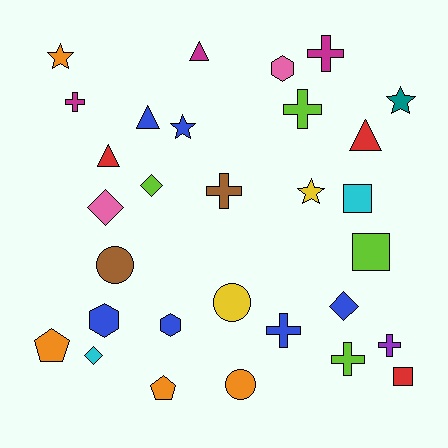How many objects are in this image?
There are 30 objects.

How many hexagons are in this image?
There are 3 hexagons.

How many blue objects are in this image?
There are 6 blue objects.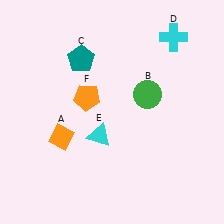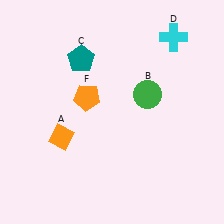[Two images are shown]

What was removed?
The cyan triangle (E) was removed in Image 2.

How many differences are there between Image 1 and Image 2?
There is 1 difference between the two images.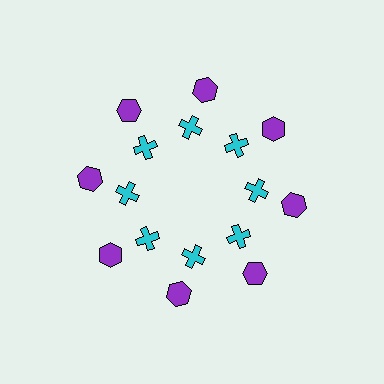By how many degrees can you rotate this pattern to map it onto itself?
The pattern maps onto itself every 45 degrees of rotation.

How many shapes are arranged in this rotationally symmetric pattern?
There are 16 shapes, arranged in 8 groups of 2.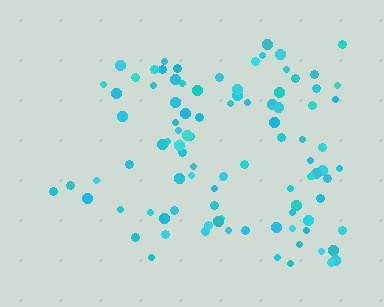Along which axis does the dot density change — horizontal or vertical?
Horizontal.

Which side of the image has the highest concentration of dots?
The right.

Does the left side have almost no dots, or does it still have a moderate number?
Still a moderate number, just noticeably fewer than the right.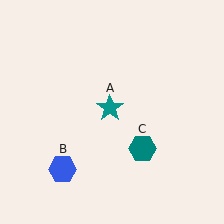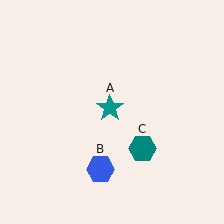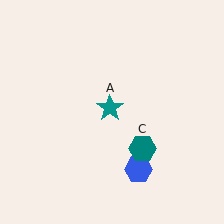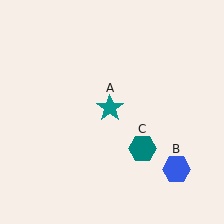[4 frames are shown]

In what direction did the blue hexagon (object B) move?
The blue hexagon (object B) moved right.